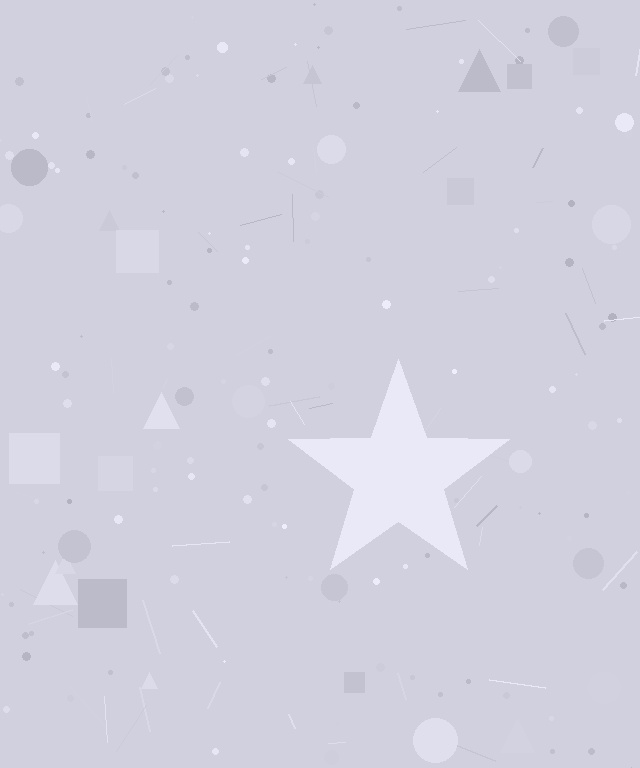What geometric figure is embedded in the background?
A star is embedded in the background.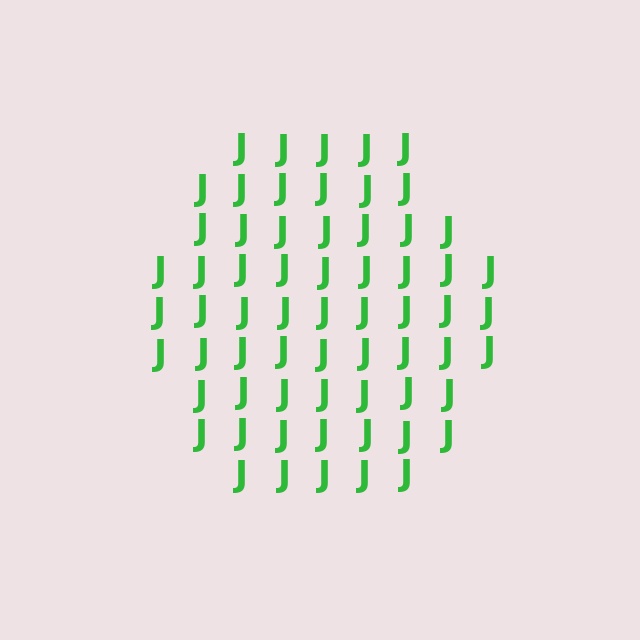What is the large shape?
The large shape is a hexagon.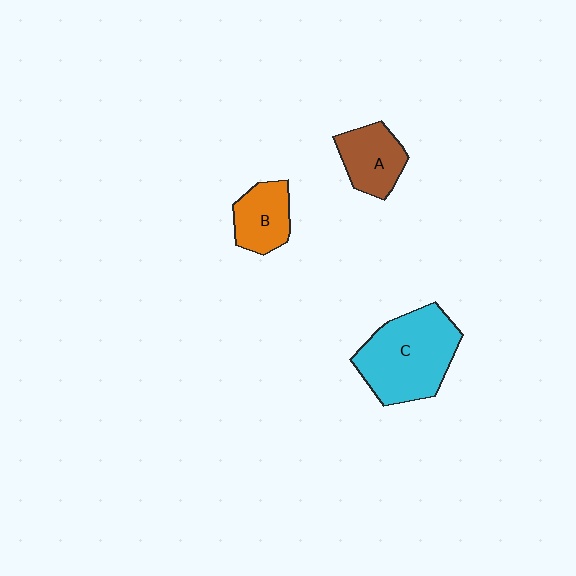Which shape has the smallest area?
Shape B (orange).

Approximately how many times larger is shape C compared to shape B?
Approximately 2.1 times.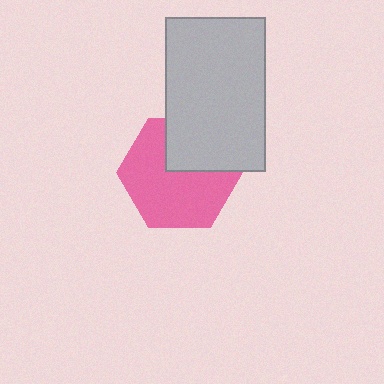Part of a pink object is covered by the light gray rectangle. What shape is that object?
It is a hexagon.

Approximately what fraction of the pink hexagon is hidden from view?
Roughly 32% of the pink hexagon is hidden behind the light gray rectangle.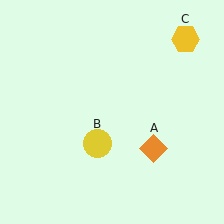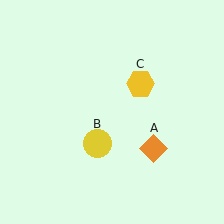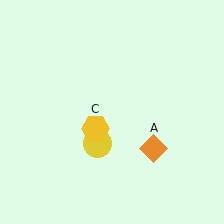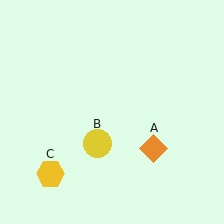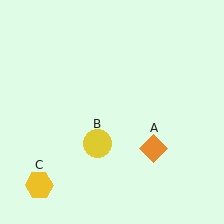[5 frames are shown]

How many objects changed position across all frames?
1 object changed position: yellow hexagon (object C).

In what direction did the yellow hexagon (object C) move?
The yellow hexagon (object C) moved down and to the left.